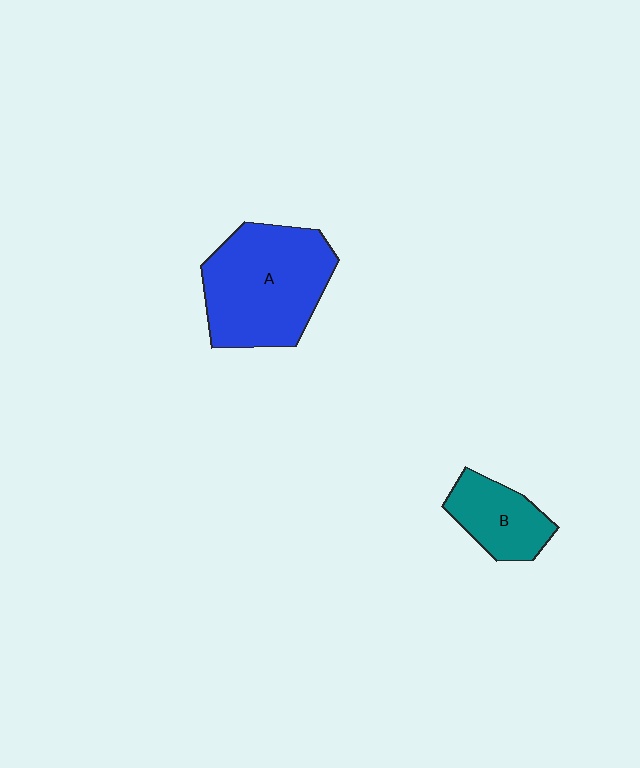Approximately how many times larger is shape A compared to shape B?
Approximately 2.1 times.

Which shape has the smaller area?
Shape B (teal).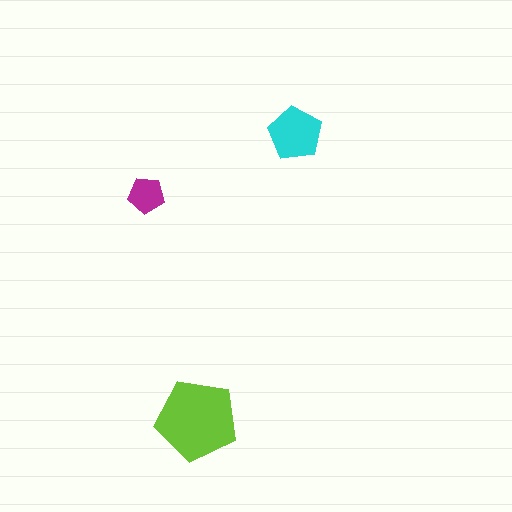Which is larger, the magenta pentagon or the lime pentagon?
The lime one.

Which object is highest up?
The cyan pentagon is topmost.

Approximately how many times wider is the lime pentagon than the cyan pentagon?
About 1.5 times wider.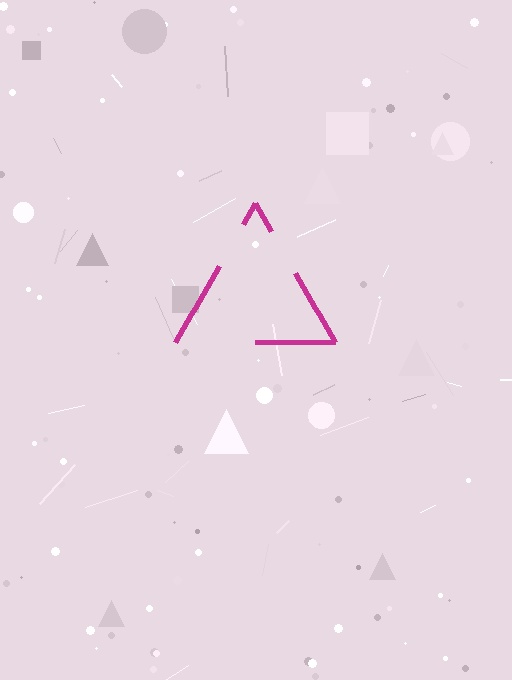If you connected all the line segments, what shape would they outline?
They would outline a triangle.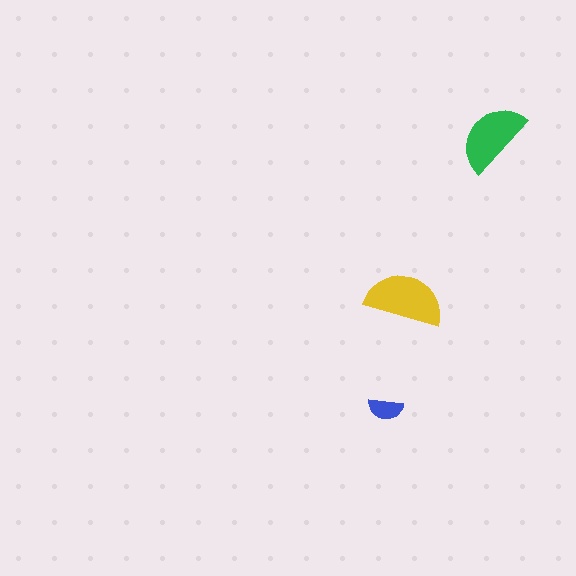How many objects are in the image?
There are 3 objects in the image.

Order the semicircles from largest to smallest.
the yellow one, the green one, the blue one.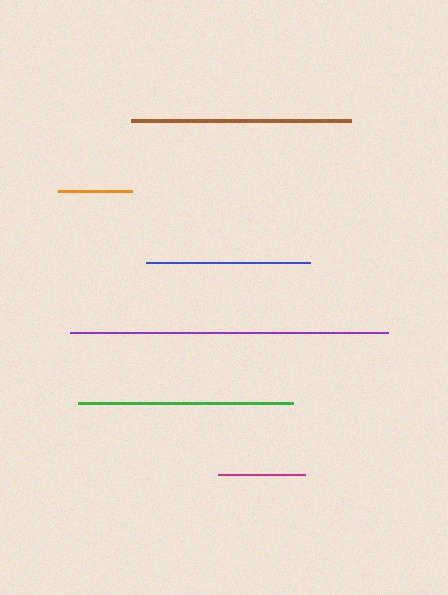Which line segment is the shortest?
The orange line is the shortest at approximately 74 pixels.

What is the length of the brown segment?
The brown segment is approximately 220 pixels long.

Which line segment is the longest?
The purple line is the longest at approximately 318 pixels.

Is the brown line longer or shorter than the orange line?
The brown line is longer than the orange line.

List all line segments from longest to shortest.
From longest to shortest: purple, brown, green, blue, magenta, orange.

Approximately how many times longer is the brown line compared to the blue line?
The brown line is approximately 1.3 times the length of the blue line.